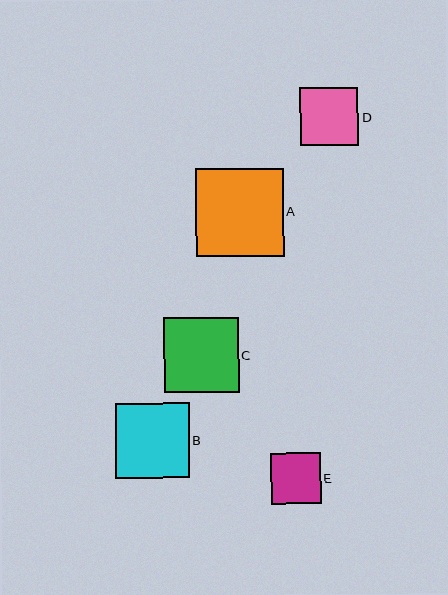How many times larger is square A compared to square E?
Square A is approximately 1.7 times the size of square E.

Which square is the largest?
Square A is the largest with a size of approximately 87 pixels.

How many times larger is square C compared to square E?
Square C is approximately 1.5 times the size of square E.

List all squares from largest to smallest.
From largest to smallest: A, C, B, D, E.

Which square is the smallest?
Square E is the smallest with a size of approximately 50 pixels.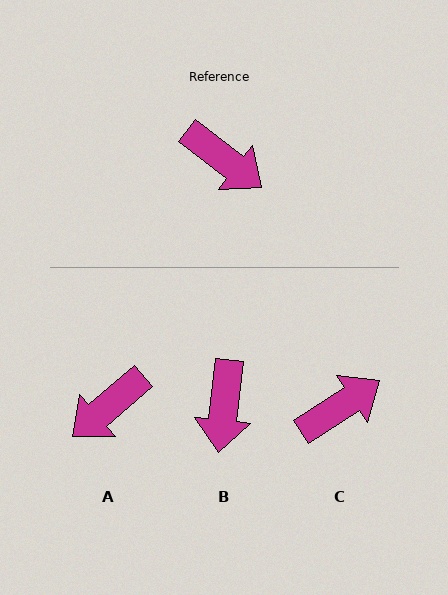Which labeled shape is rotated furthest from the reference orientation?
A, about 102 degrees away.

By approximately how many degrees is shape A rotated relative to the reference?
Approximately 102 degrees clockwise.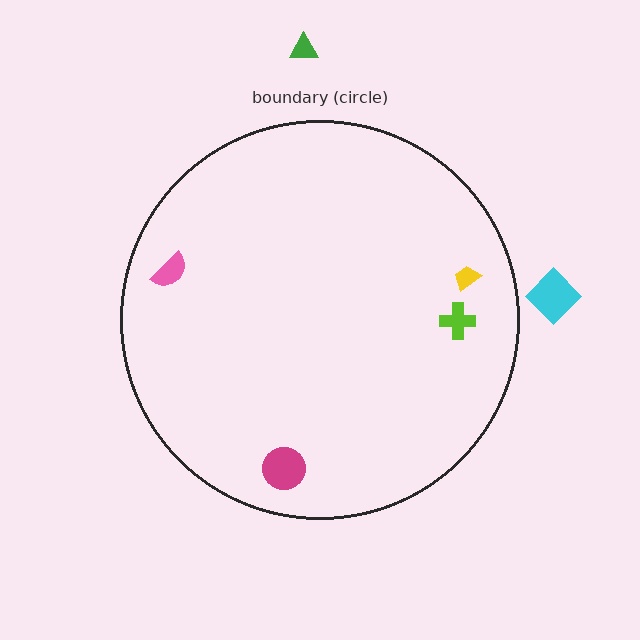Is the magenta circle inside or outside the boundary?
Inside.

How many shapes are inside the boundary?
4 inside, 2 outside.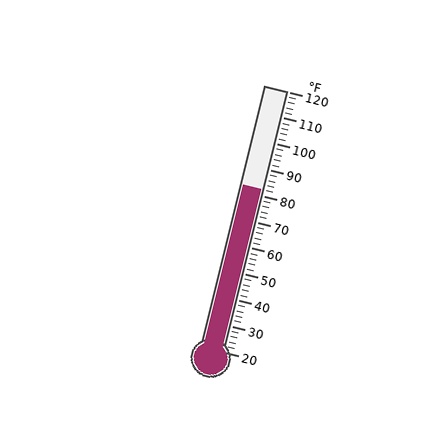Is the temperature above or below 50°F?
The temperature is above 50°F.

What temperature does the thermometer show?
The thermometer shows approximately 82°F.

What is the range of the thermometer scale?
The thermometer scale ranges from 20°F to 120°F.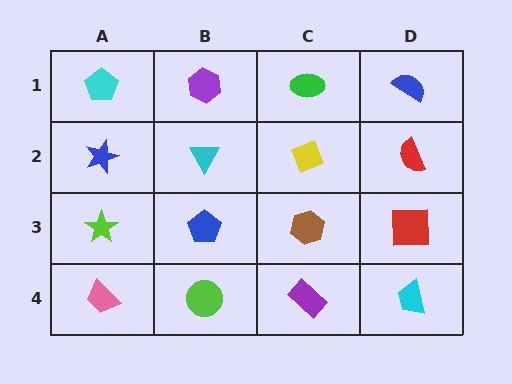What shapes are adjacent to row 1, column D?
A red semicircle (row 2, column D), a green ellipse (row 1, column C).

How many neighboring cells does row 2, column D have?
3.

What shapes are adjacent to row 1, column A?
A blue star (row 2, column A), a purple hexagon (row 1, column B).